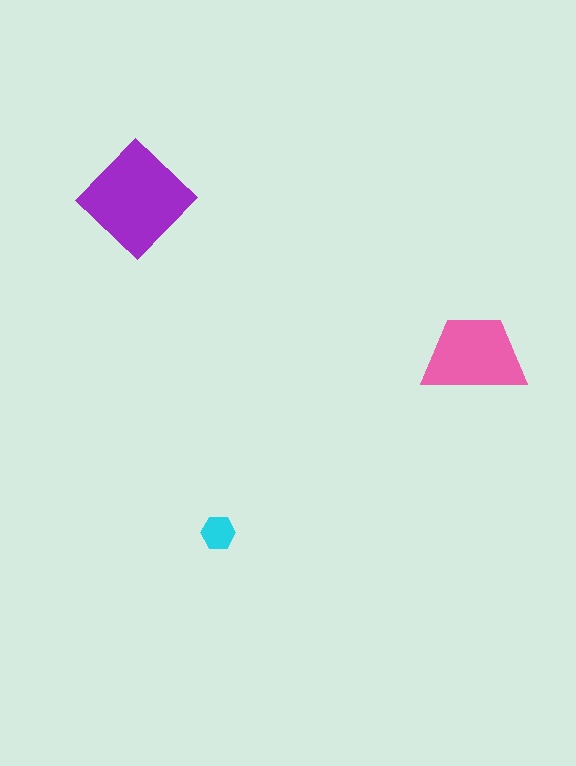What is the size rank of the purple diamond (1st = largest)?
1st.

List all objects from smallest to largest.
The cyan hexagon, the pink trapezoid, the purple diamond.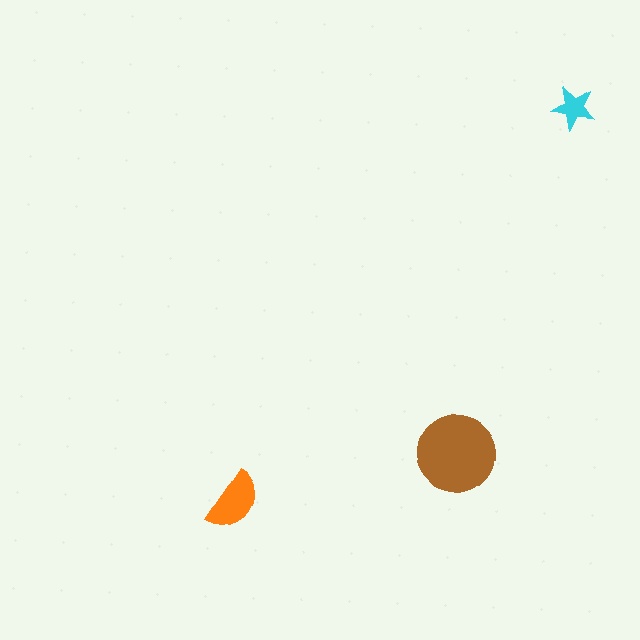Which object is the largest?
The brown circle.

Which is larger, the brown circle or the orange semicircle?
The brown circle.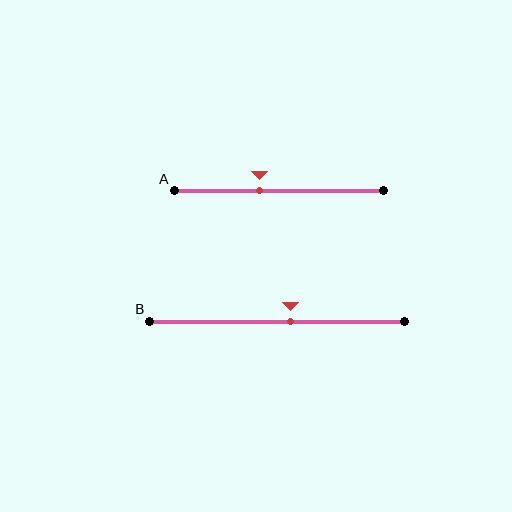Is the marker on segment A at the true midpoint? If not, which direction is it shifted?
No, the marker on segment A is shifted to the left by about 9% of the segment length.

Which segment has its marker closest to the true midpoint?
Segment B has its marker closest to the true midpoint.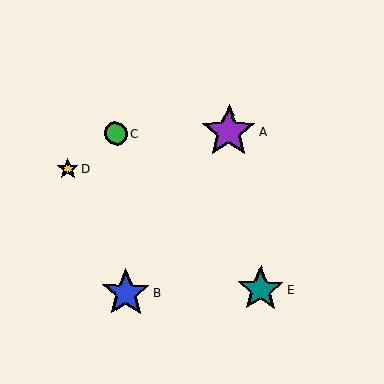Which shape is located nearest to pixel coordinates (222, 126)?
The purple star (labeled A) at (229, 132) is nearest to that location.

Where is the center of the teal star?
The center of the teal star is at (261, 289).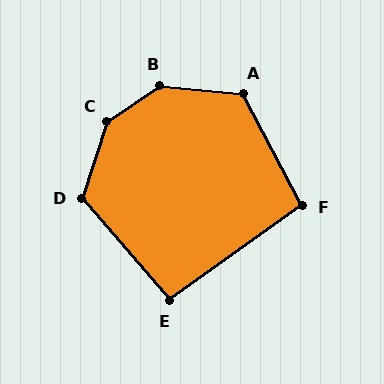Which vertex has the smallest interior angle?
E, at approximately 95 degrees.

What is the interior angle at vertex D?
Approximately 121 degrees (obtuse).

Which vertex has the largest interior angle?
C, at approximately 142 degrees.